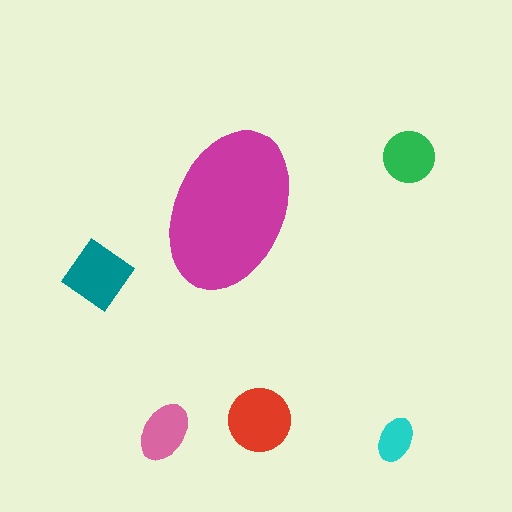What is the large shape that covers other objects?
A magenta ellipse.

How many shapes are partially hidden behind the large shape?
0 shapes are partially hidden.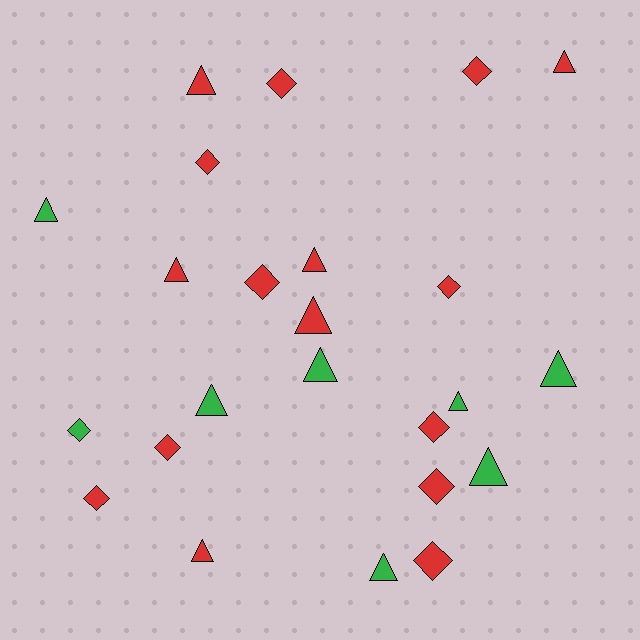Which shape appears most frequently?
Triangle, with 13 objects.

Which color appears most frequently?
Red, with 16 objects.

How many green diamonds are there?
There is 1 green diamond.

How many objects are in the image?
There are 24 objects.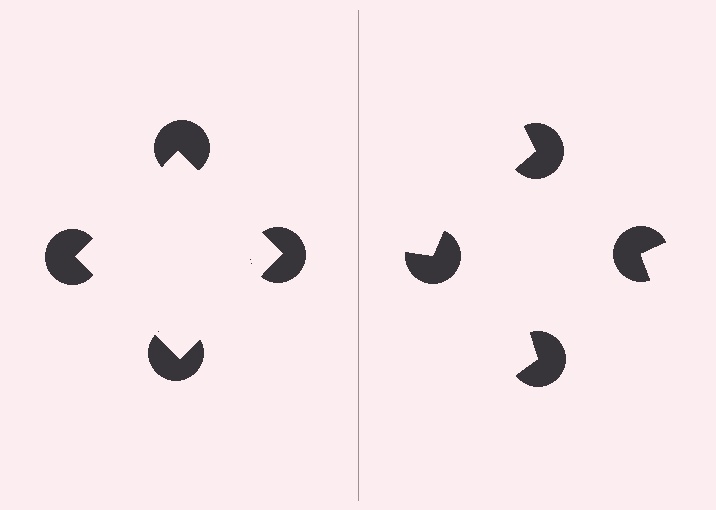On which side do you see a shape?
An illusory square appears on the left side. On the right side the wedge cuts are rotated, so no coherent shape forms.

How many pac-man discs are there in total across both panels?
8 — 4 on each side.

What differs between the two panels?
The pac-man discs are positioned identically on both sides; only the wedge orientations differ. On the left they align to a square; on the right they are misaligned.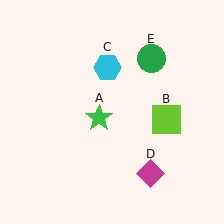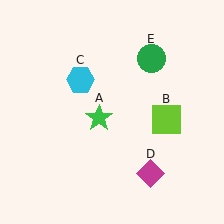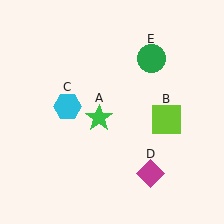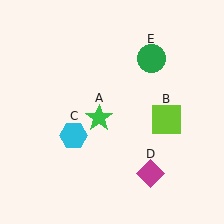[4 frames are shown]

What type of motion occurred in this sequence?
The cyan hexagon (object C) rotated counterclockwise around the center of the scene.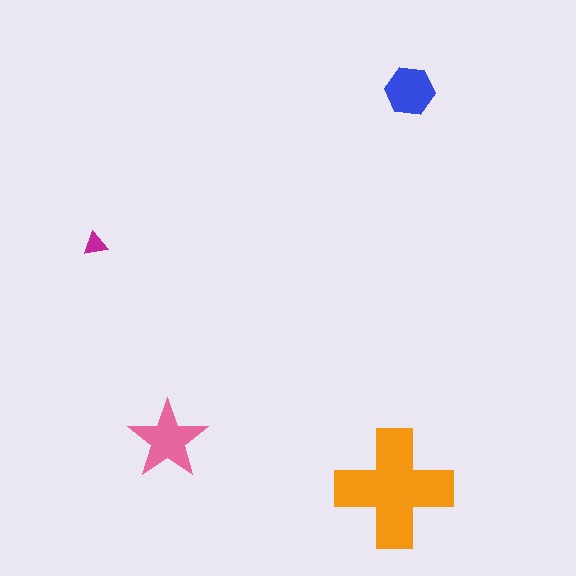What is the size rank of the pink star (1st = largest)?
2nd.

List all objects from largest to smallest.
The orange cross, the pink star, the blue hexagon, the magenta triangle.